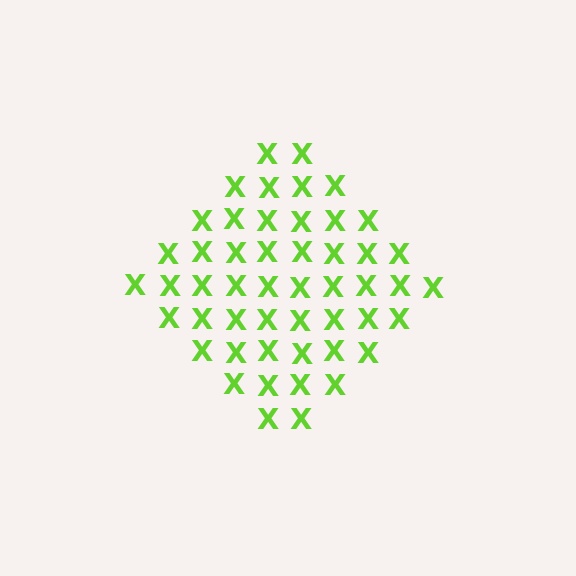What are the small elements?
The small elements are letter X's.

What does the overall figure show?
The overall figure shows a diamond.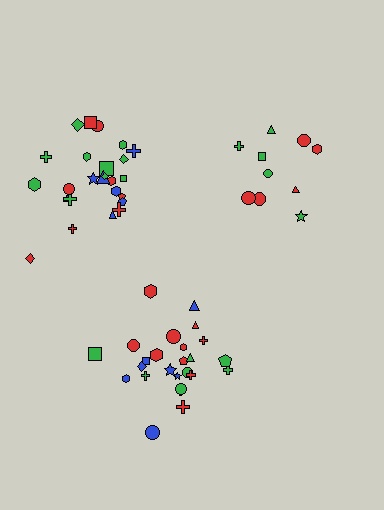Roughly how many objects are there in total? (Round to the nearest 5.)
Roughly 60 objects in total.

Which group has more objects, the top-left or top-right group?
The top-left group.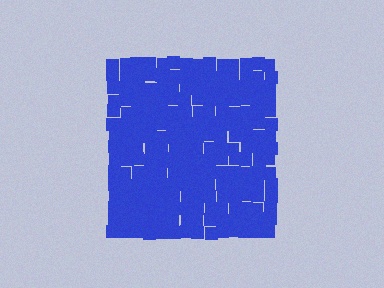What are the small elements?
The small elements are squares.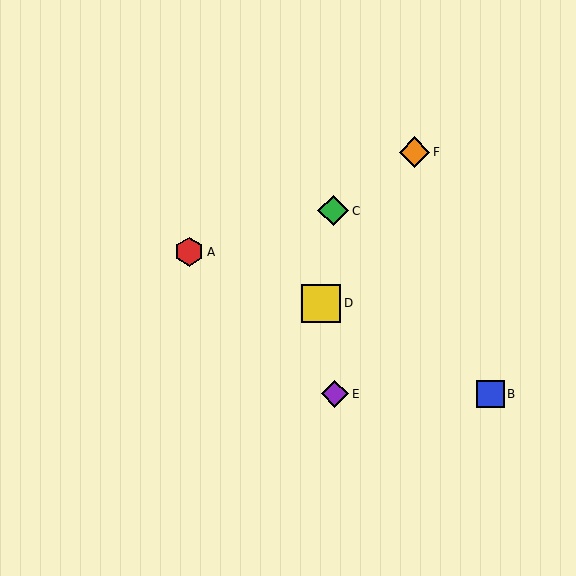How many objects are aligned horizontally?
2 objects (B, E) are aligned horizontally.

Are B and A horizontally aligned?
No, B is at y≈394 and A is at y≈252.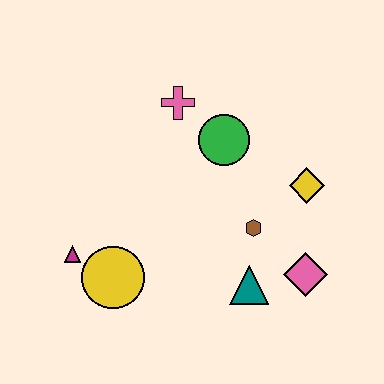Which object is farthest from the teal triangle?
The pink cross is farthest from the teal triangle.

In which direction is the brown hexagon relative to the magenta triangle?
The brown hexagon is to the right of the magenta triangle.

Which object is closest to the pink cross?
The green circle is closest to the pink cross.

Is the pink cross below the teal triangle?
No